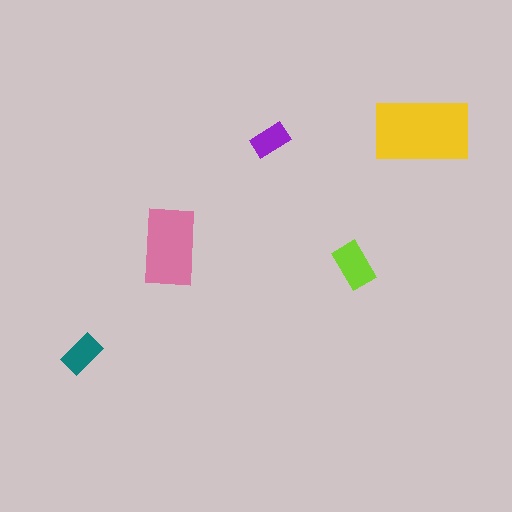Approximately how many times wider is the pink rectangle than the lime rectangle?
About 1.5 times wider.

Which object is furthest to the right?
The yellow rectangle is rightmost.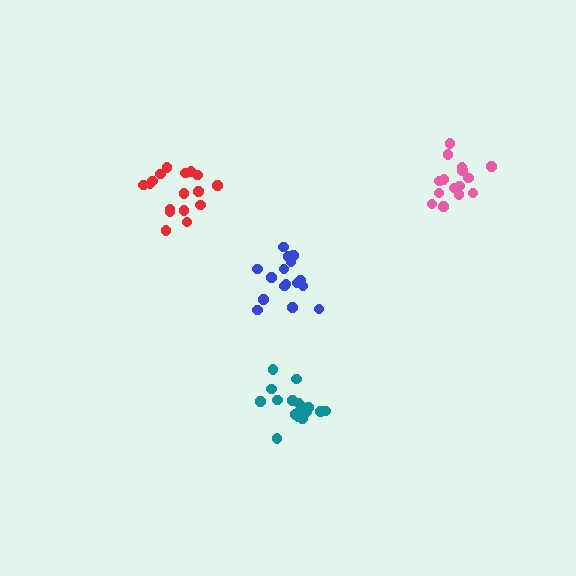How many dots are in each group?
Group 1: 15 dots, Group 2: 17 dots, Group 3: 17 dots, Group 4: 16 dots (65 total).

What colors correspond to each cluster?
The clusters are colored: pink, red, teal, blue.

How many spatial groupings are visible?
There are 4 spatial groupings.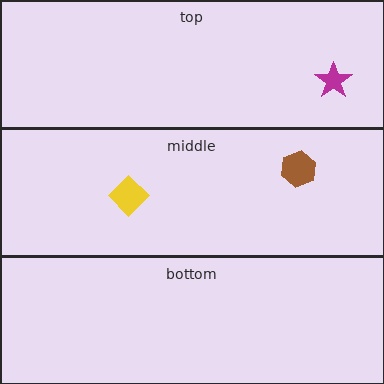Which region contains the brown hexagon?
The middle region.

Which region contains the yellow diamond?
The middle region.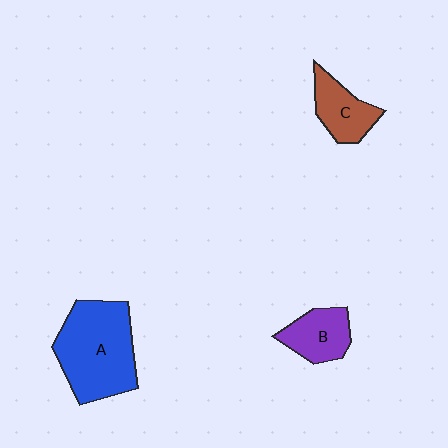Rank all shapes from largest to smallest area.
From largest to smallest: A (blue), C (brown), B (purple).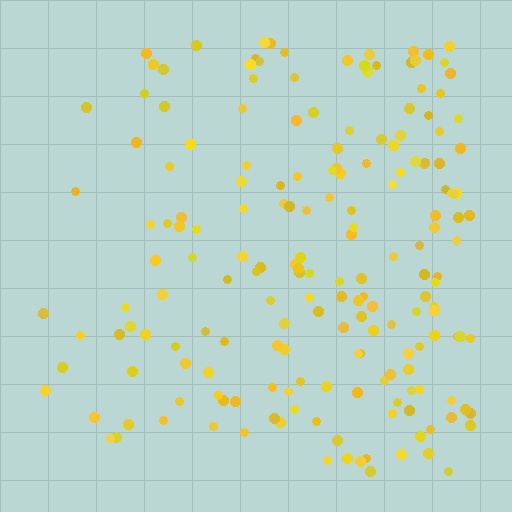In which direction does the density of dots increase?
From left to right, with the right side densest.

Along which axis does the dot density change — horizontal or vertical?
Horizontal.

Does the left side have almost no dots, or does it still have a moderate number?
Still a moderate number, just noticeably fewer than the right.